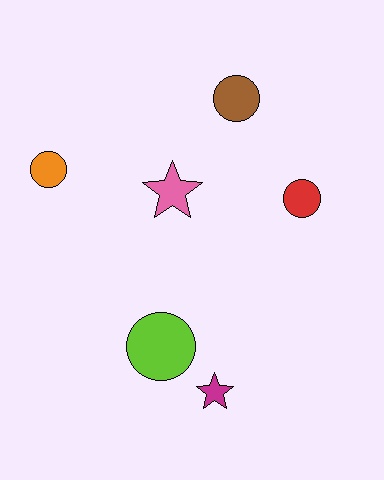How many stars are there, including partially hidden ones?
There are 2 stars.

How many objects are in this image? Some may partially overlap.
There are 6 objects.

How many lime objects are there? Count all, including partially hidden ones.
There is 1 lime object.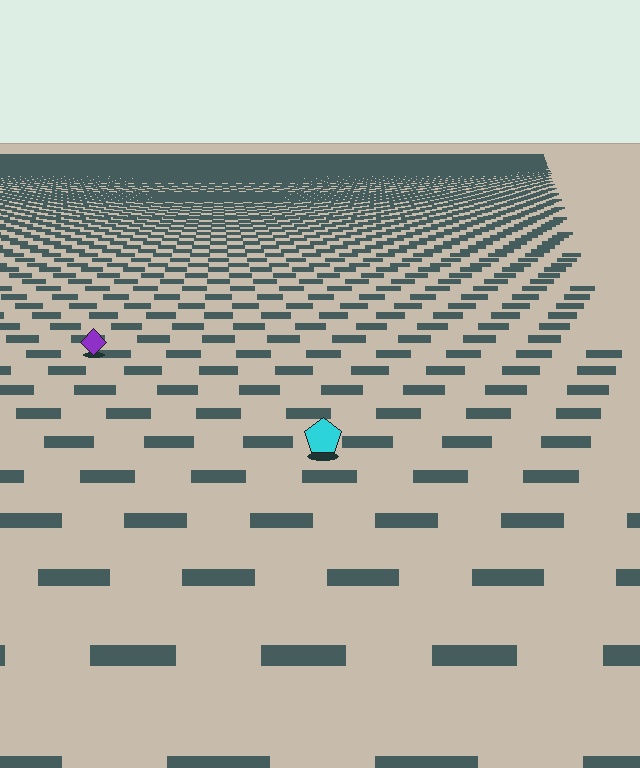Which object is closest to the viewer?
The cyan pentagon is closest. The texture marks near it are larger and more spread out.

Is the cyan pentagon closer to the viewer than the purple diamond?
Yes. The cyan pentagon is closer — you can tell from the texture gradient: the ground texture is coarser near it.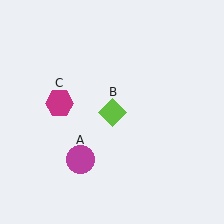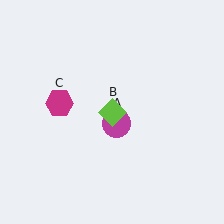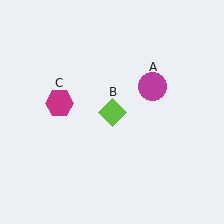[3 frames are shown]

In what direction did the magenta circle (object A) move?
The magenta circle (object A) moved up and to the right.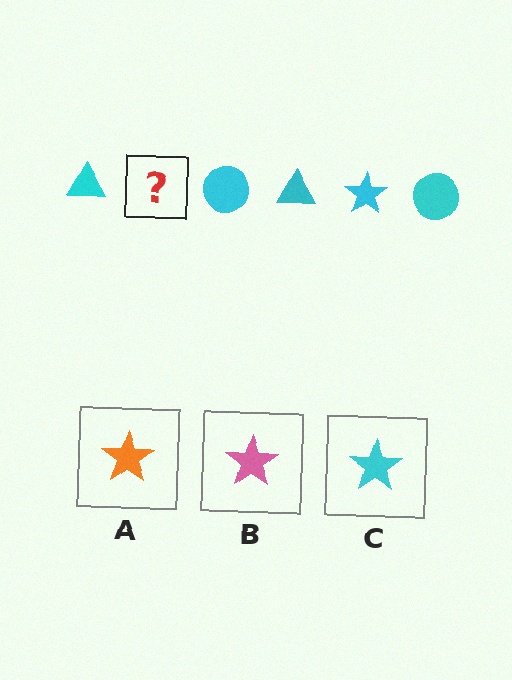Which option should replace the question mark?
Option C.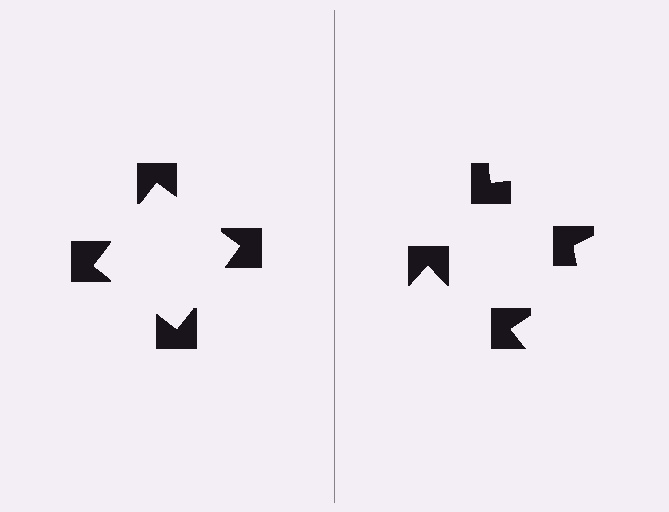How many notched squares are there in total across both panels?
8 — 4 on each side.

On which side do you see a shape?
An illusory square appears on the left side. On the right side the wedge cuts are rotated, so no coherent shape forms.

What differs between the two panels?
The notched squares are positioned identically on both sides; only the wedge orientations differ. On the left they align to a square; on the right they are misaligned.